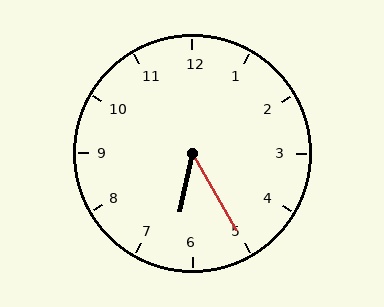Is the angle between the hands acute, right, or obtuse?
It is acute.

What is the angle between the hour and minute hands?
Approximately 42 degrees.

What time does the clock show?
6:25.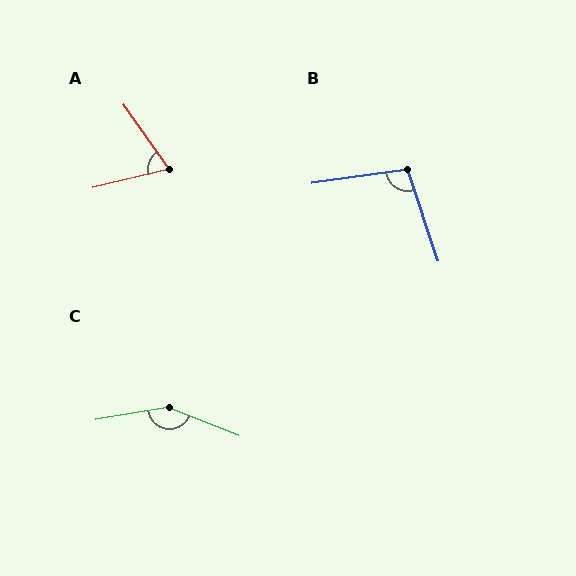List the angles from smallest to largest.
A (69°), B (101°), C (149°).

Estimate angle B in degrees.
Approximately 101 degrees.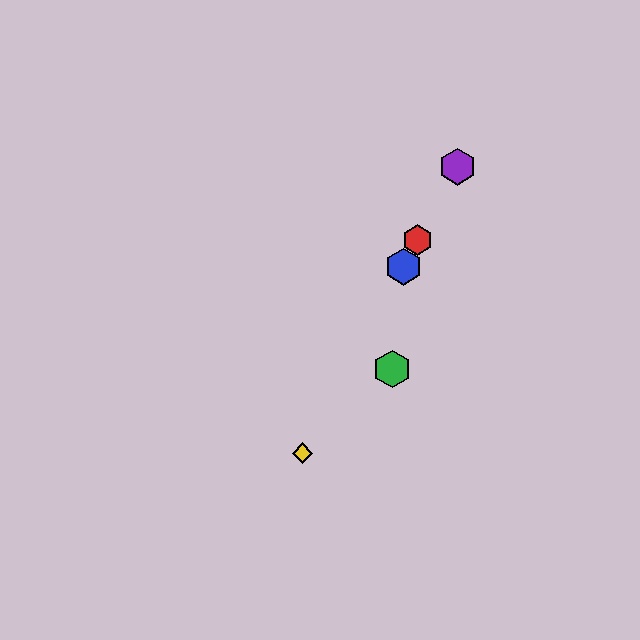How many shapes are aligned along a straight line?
4 shapes (the red hexagon, the blue hexagon, the yellow diamond, the purple hexagon) are aligned along a straight line.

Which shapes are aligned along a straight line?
The red hexagon, the blue hexagon, the yellow diamond, the purple hexagon are aligned along a straight line.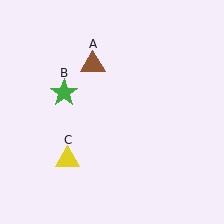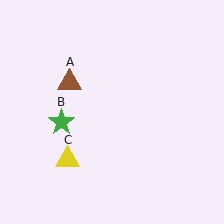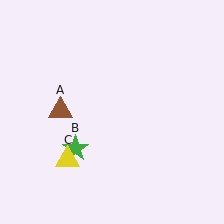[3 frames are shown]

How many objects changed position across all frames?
2 objects changed position: brown triangle (object A), green star (object B).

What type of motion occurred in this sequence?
The brown triangle (object A), green star (object B) rotated counterclockwise around the center of the scene.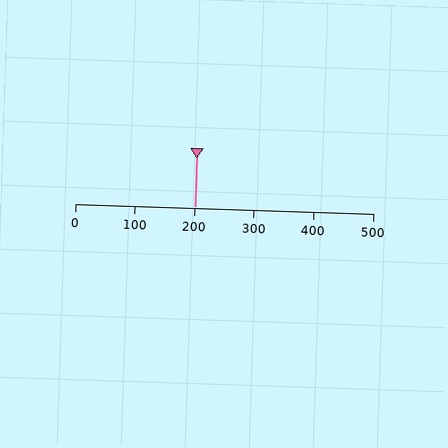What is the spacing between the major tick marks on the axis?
The major ticks are spaced 100 apart.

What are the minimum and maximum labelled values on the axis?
The axis runs from 0 to 500.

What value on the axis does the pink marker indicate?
The marker indicates approximately 200.